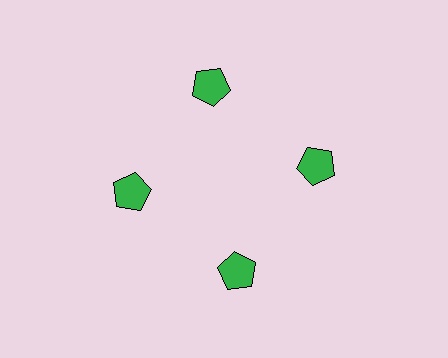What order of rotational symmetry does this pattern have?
This pattern has 4-fold rotational symmetry.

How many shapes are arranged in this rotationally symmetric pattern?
There are 4 shapes, arranged in 4 groups of 1.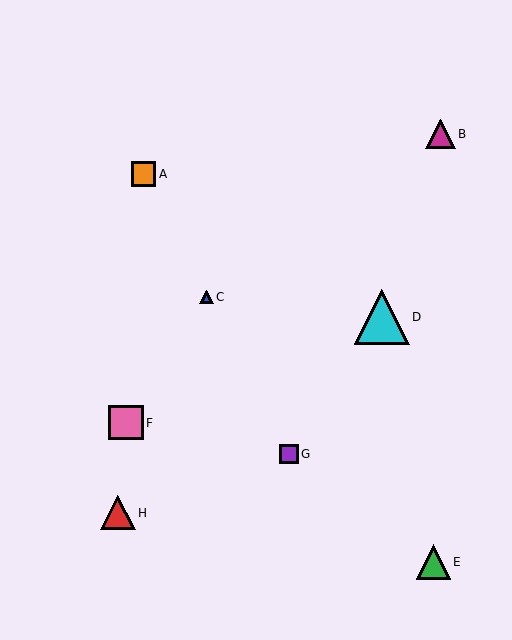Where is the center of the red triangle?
The center of the red triangle is at (118, 513).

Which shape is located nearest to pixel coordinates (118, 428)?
The pink square (labeled F) at (126, 423) is nearest to that location.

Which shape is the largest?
The cyan triangle (labeled D) is the largest.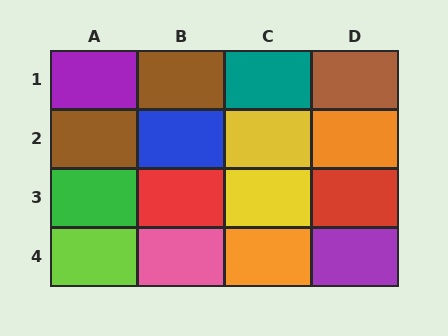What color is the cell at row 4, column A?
Lime.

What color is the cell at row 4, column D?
Purple.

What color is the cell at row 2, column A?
Brown.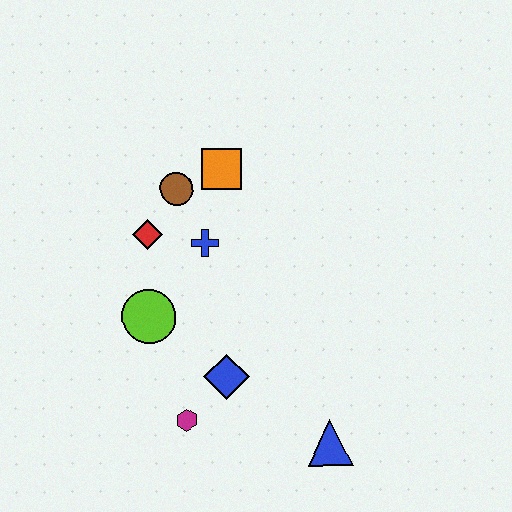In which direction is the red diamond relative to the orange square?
The red diamond is to the left of the orange square.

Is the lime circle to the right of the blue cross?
No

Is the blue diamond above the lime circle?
No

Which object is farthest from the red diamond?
The blue triangle is farthest from the red diamond.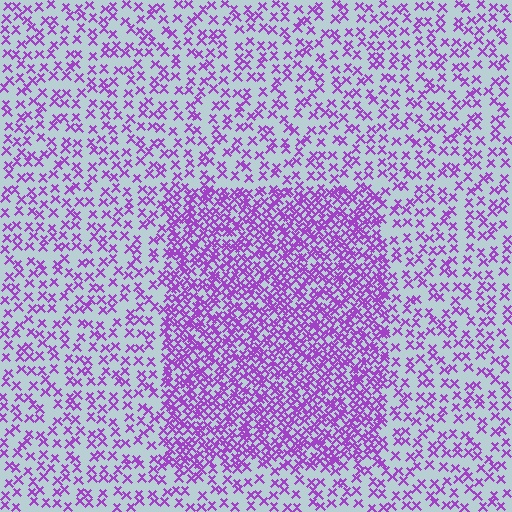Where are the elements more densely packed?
The elements are more densely packed inside the rectangle boundary.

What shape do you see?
I see a rectangle.